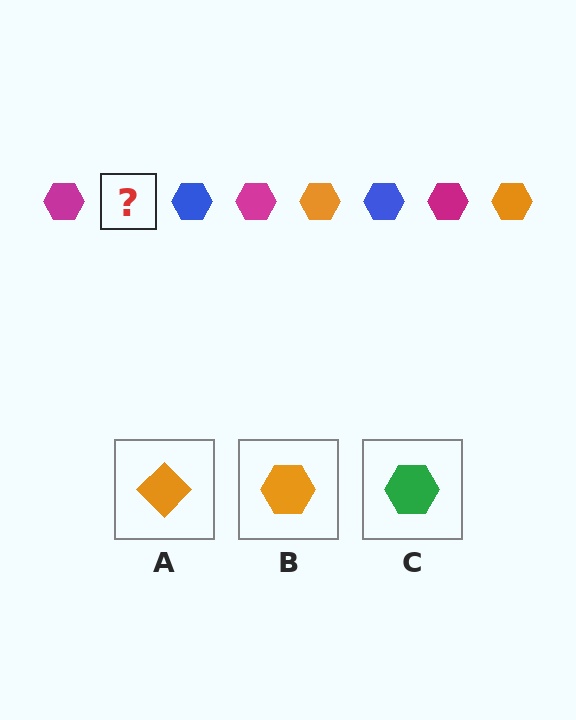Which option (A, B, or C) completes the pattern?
B.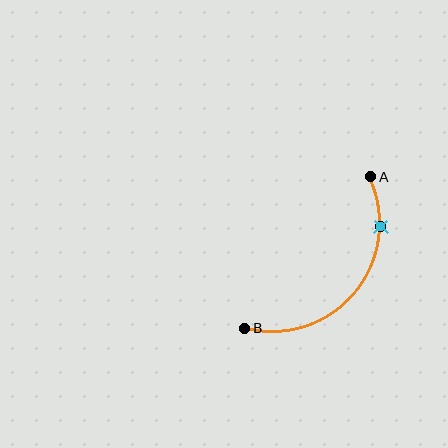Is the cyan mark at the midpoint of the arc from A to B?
No. The cyan mark lies on the arc but is closer to endpoint A. The arc midpoint would be at the point on the curve equidistant along the arc from both A and B.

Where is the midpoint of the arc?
The arc midpoint is the point on the curve farthest from the straight line joining A and B. It sits below and to the right of that line.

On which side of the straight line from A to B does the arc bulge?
The arc bulges below and to the right of the straight line connecting A and B.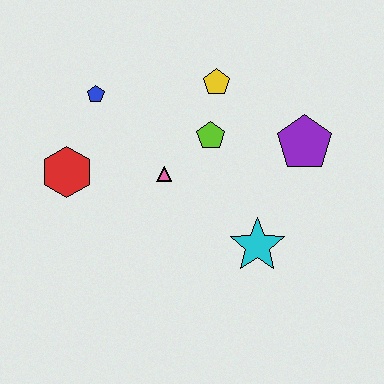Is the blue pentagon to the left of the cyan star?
Yes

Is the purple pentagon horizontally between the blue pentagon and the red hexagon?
No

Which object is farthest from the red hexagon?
The purple pentagon is farthest from the red hexagon.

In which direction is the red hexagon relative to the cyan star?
The red hexagon is to the left of the cyan star.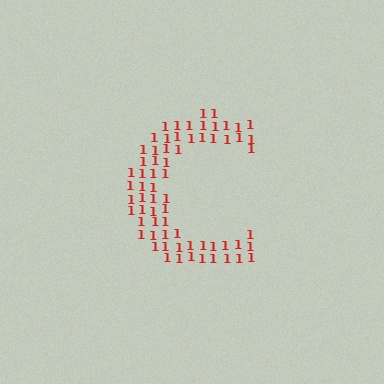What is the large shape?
The large shape is the letter C.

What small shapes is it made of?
It is made of small digit 1's.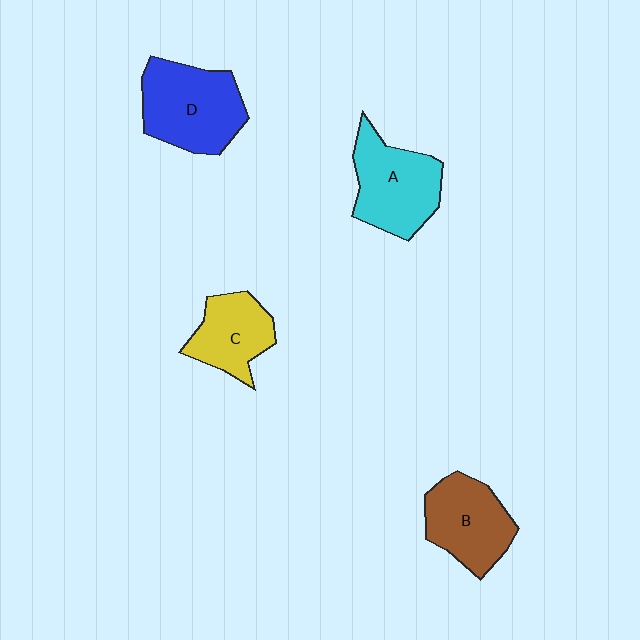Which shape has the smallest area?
Shape C (yellow).